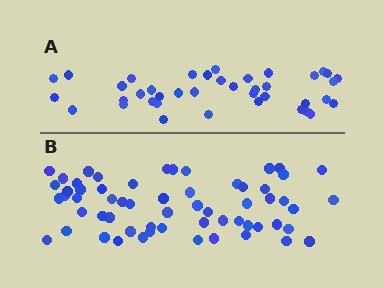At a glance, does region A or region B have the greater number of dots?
Region B (the bottom region) has more dots.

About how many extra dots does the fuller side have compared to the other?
Region B has approximately 20 more dots than region A.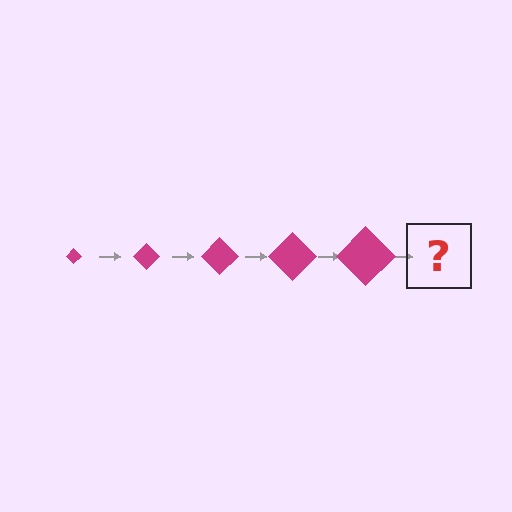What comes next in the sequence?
The next element should be a magenta diamond, larger than the previous one.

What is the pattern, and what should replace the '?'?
The pattern is that the diamond gets progressively larger each step. The '?' should be a magenta diamond, larger than the previous one.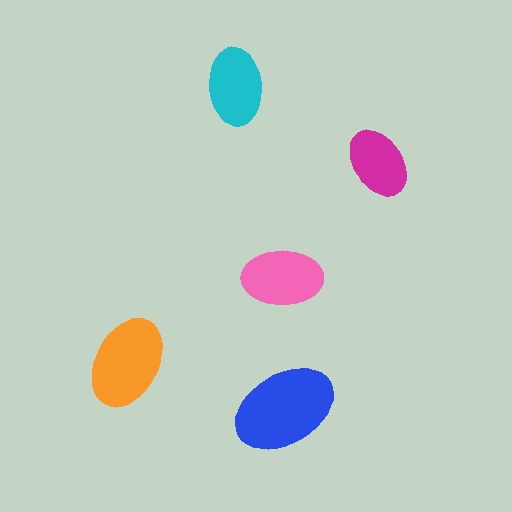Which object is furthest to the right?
The magenta ellipse is rightmost.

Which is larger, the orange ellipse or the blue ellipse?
The blue one.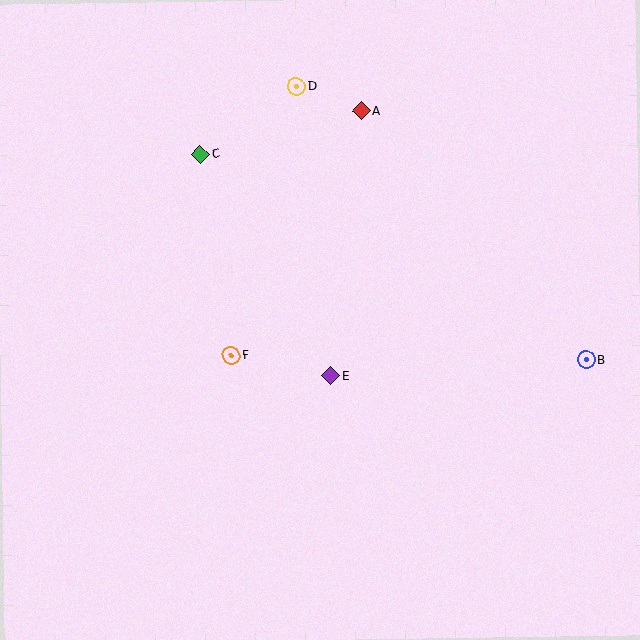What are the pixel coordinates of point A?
Point A is at (361, 111).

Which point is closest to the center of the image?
Point E at (331, 376) is closest to the center.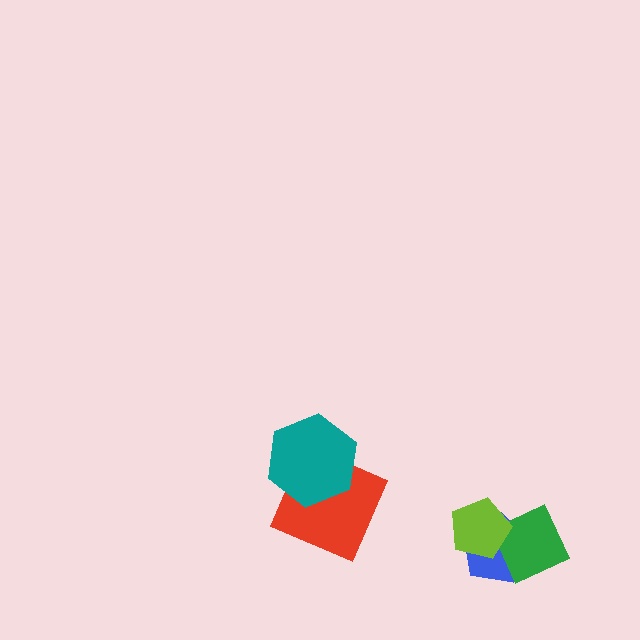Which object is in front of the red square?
The teal hexagon is in front of the red square.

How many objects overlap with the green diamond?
2 objects overlap with the green diamond.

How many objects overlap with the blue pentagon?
2 objects overlap with the blue pentagon.